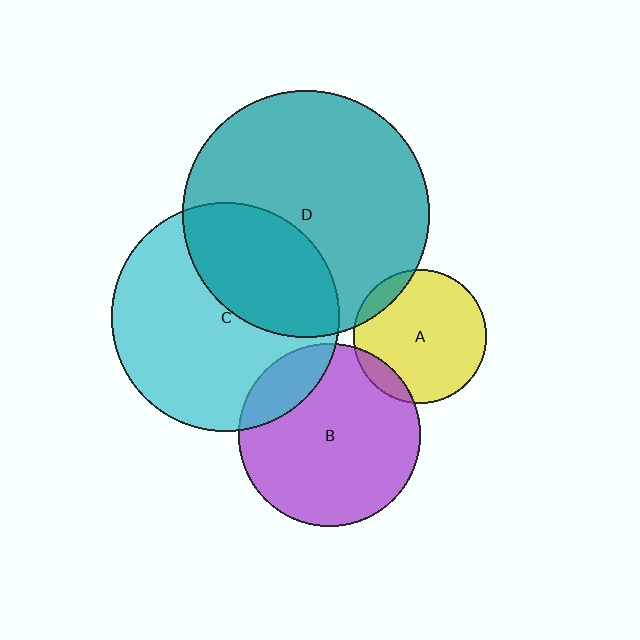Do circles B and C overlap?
Yes.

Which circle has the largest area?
Circle D (teal).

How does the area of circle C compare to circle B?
Approximately 1.6 times.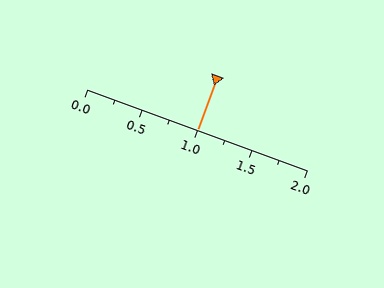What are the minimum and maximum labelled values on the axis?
The axis runs from 0.0 to 2.0.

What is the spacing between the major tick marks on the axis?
The major ticks are spaced 0.5 apart.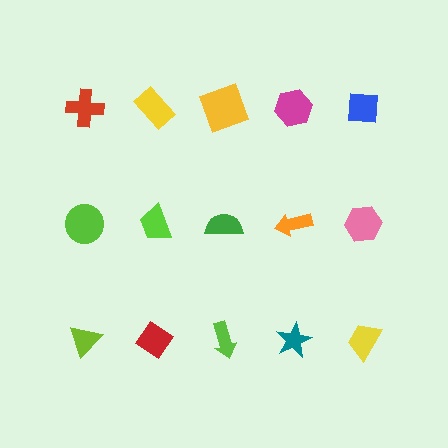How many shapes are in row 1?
5 shapes.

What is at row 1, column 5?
A blue square.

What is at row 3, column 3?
A lime arrow.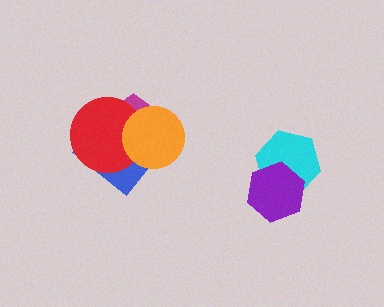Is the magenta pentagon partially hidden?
Yes, it is partially covered by another shape.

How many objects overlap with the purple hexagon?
1 object overlaps with the purple hexagon.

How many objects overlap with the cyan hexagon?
1 object overlaps with the cyan hexagon.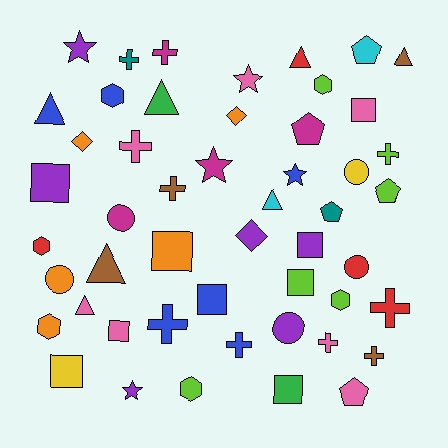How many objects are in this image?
There are 50 objects.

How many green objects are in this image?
There are 2 green objects.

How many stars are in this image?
There are 5 stars.